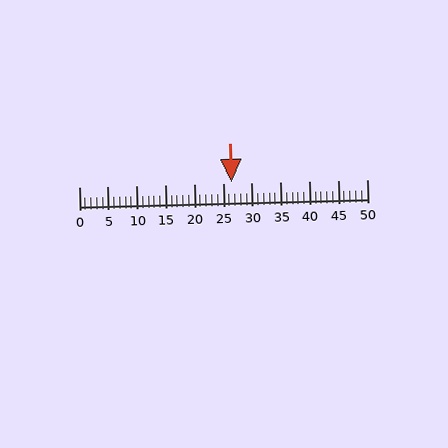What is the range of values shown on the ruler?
The ruler shows values from 0 to 50.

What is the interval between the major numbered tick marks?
The major tick marks are spaced 5 units apart.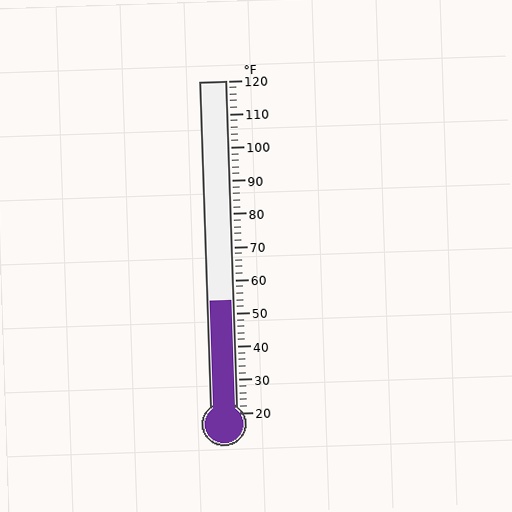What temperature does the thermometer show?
The thermometer shows approximately 54°F.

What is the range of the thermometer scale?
The thermometer scale ranges from 20°F to 120°F.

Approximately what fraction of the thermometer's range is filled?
The thermometer is filled to approximately 35% of its range.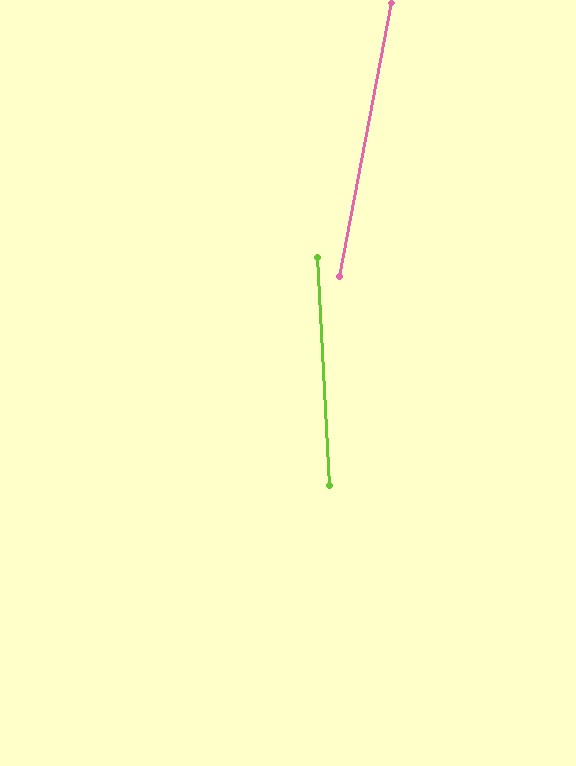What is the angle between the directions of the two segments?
Approximately 14 degrees.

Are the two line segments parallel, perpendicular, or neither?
Neither parallel nor perpendicular — they differ by about 14°.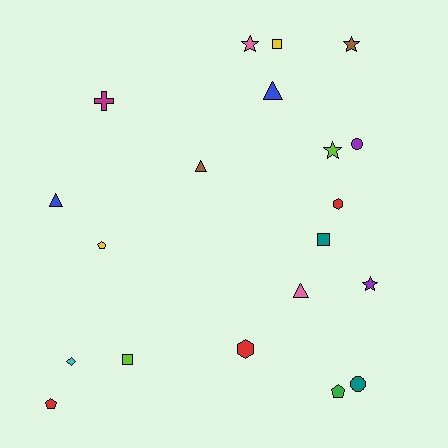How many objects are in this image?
There are 20 objects.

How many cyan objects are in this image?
There is 1 cyan object.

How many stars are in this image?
There are 4 stars.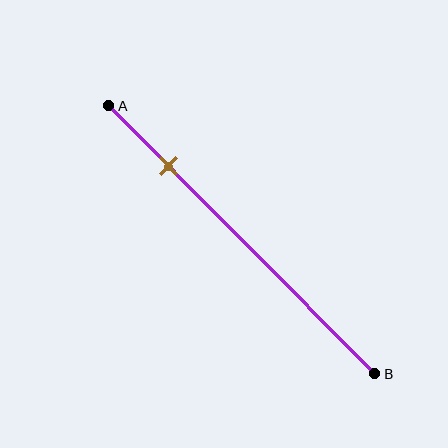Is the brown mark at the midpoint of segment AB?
No, the mark is at about 25% from A, not at the 50% midpoint.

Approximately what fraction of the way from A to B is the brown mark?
The brown mark is approximately 25% of the way from A to B.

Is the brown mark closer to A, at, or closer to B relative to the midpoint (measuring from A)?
The brown mark is closer to point A than the midpoint of segment AB.